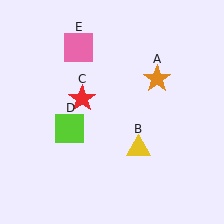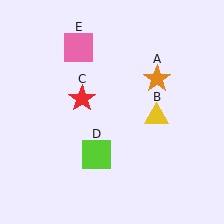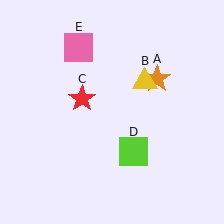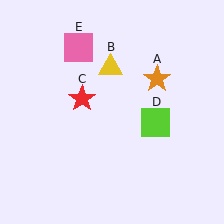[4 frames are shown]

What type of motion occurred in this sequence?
The yellow triangle (object B), lime square (object D) rotated counterclockwise around the center of the scene.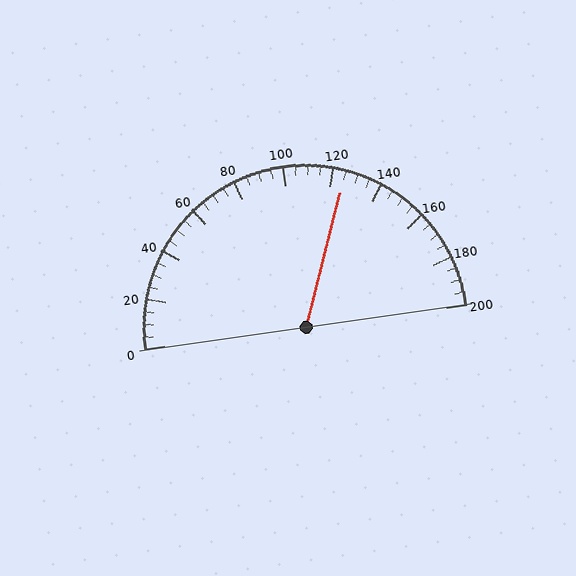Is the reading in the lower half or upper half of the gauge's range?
The reading is in the upper half of the range (0 to 200).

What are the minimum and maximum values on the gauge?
The gauge ranges from 0 to 200.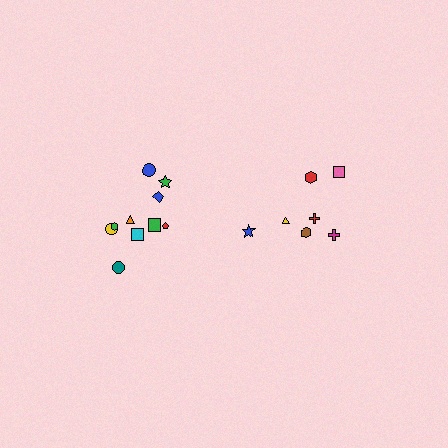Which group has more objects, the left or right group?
The left group.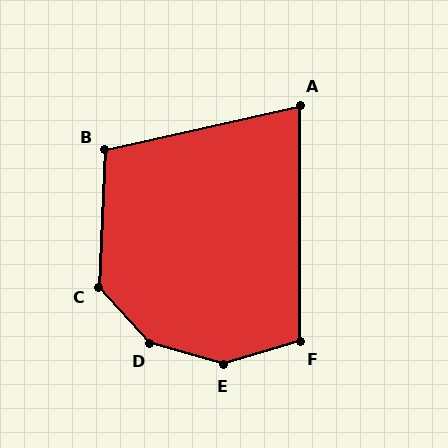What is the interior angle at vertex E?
Approximately 148 degrees (obtuse).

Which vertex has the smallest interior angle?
A, at approximately 78 degrees.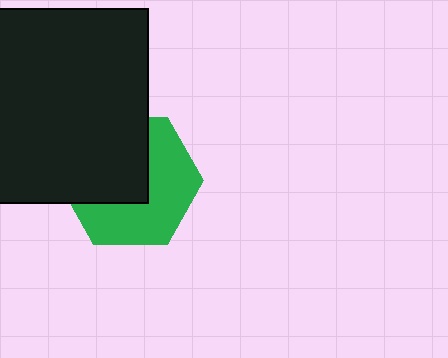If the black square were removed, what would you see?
You would see the complete green hexagon.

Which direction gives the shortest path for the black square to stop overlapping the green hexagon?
Moving toward the upper-left gives the shortest separation.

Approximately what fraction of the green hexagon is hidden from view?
Roughly 47% of the green hexagon is hidden behind the black square.